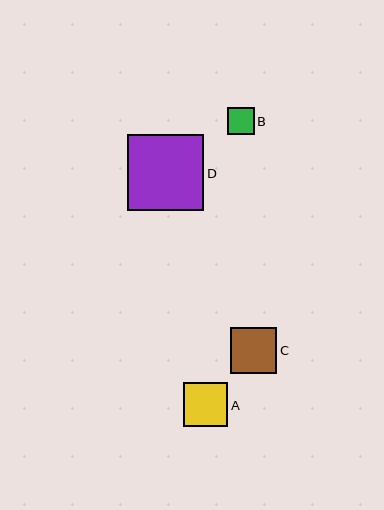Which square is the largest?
Square D is the largest with a size of approximately 76 pixels.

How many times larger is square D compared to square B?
Square D is approximately 2.9 times the size of square B.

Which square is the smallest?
Square B is the smallest with a size of approximately 26 pixels.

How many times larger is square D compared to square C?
Square D is approximately 1.6 times the size of square C.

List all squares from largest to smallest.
From largest to smallest: D, C, A, B.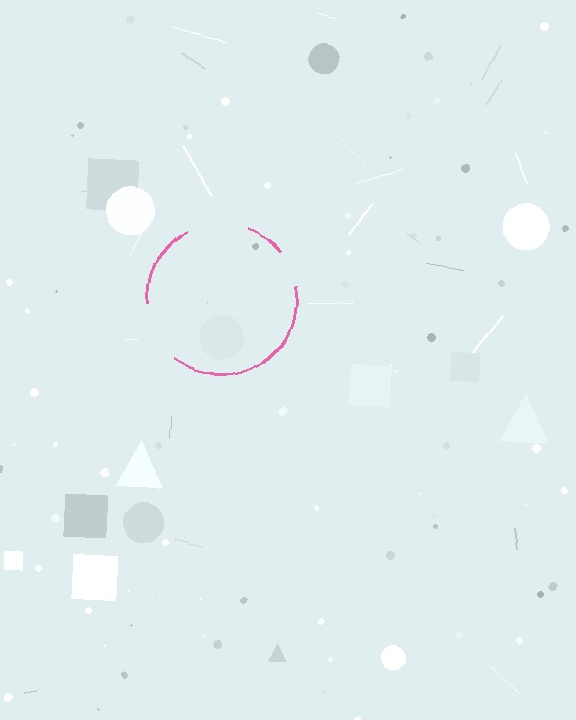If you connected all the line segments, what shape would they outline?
They would outline a circle.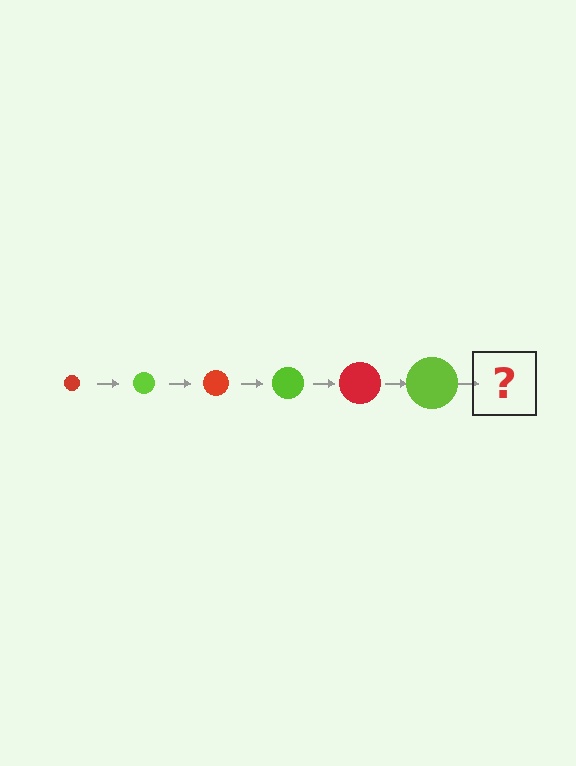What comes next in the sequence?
The next element should be a red circle, larger than the previous one.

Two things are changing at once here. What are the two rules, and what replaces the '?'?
The two rules are that the circle grows larger each step and the color cycles through red and lime. The '?' should be a red circle, larger than the previous one.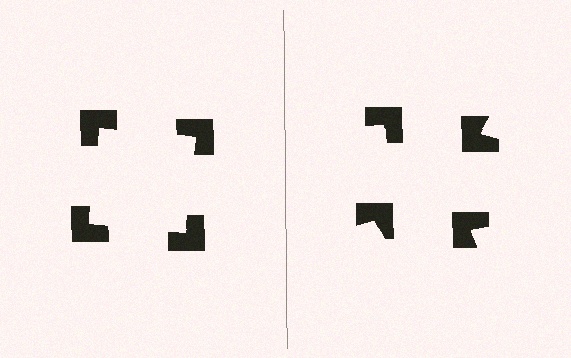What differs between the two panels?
The notched squares are positioned identically on both sides; only the wedge orientations differ. On the left they align to a square; on the right they are misaligned.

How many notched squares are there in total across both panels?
8 — 4 on each side.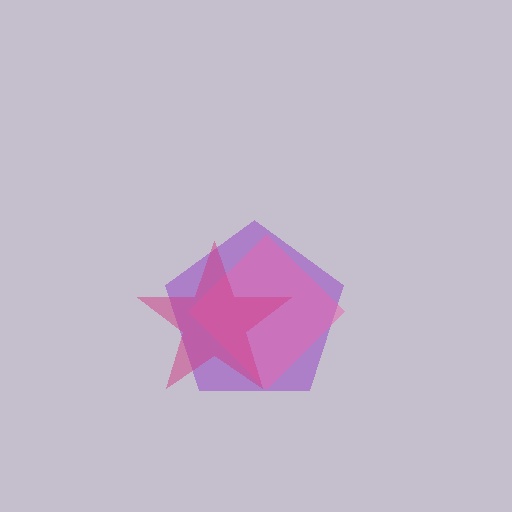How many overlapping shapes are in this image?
There are 3 overlapping shapes in the image.